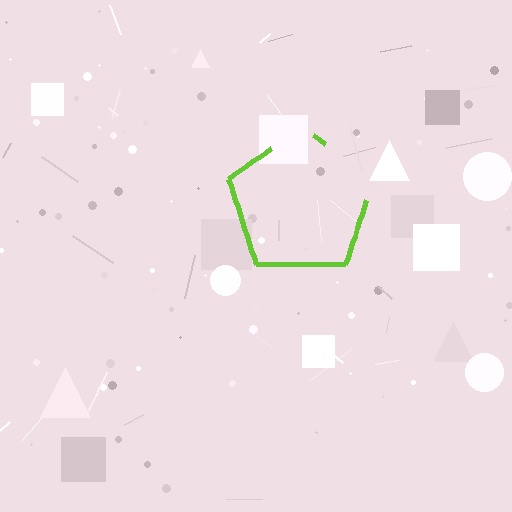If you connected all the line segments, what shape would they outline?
They would outline a pentagon.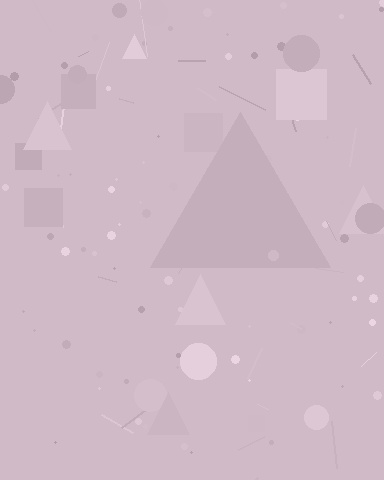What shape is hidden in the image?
A triangle is hidden in the image.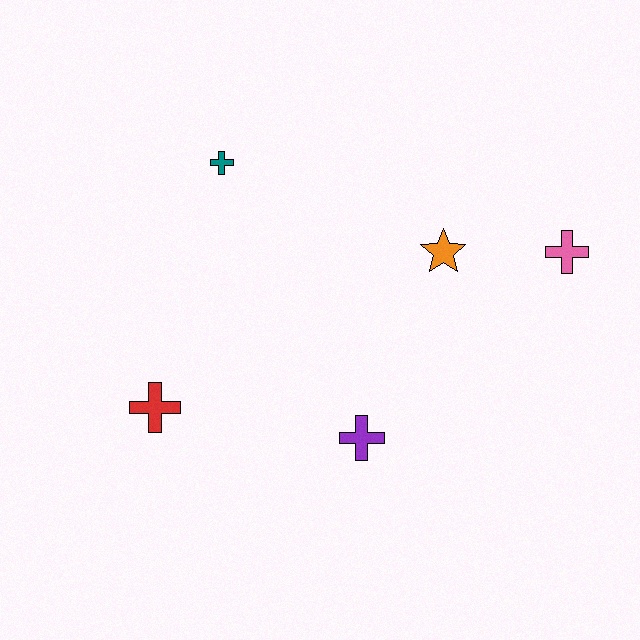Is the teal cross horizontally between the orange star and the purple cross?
No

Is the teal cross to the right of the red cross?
Yes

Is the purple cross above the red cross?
No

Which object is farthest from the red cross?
The pink cross is farthest from the red cross.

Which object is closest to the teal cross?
The orange star is closest to the teal cross.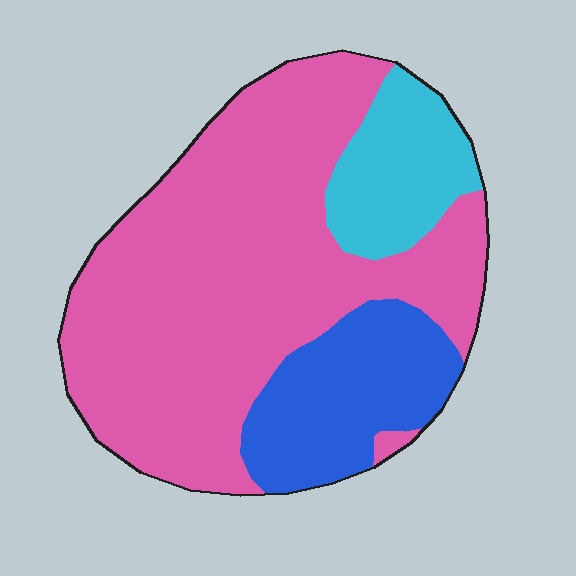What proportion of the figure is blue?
Blue takes up about one fifth (1/5) of the figure.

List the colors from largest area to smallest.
From largest to smallest: pink, blue, cyan.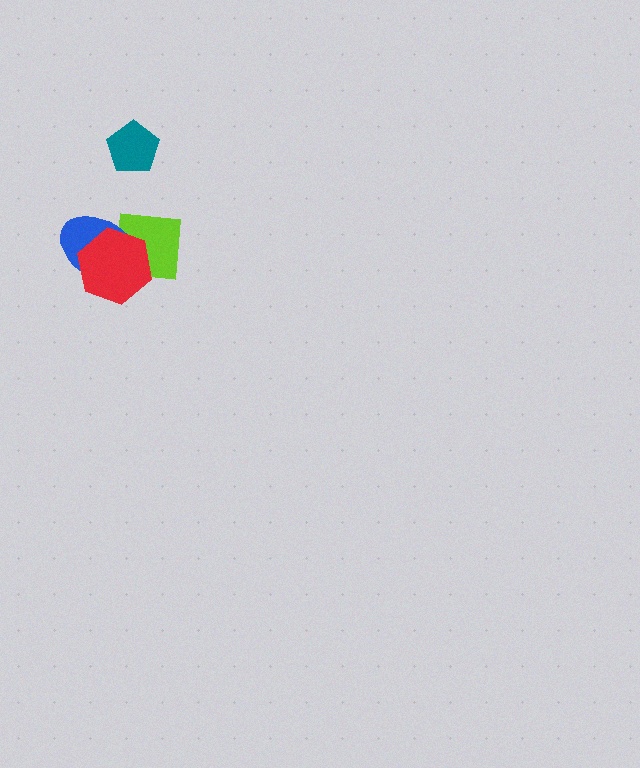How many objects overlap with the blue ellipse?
2 objects overlap with the blue ellipse.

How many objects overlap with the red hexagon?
2 objects overlap with the red hexagon.